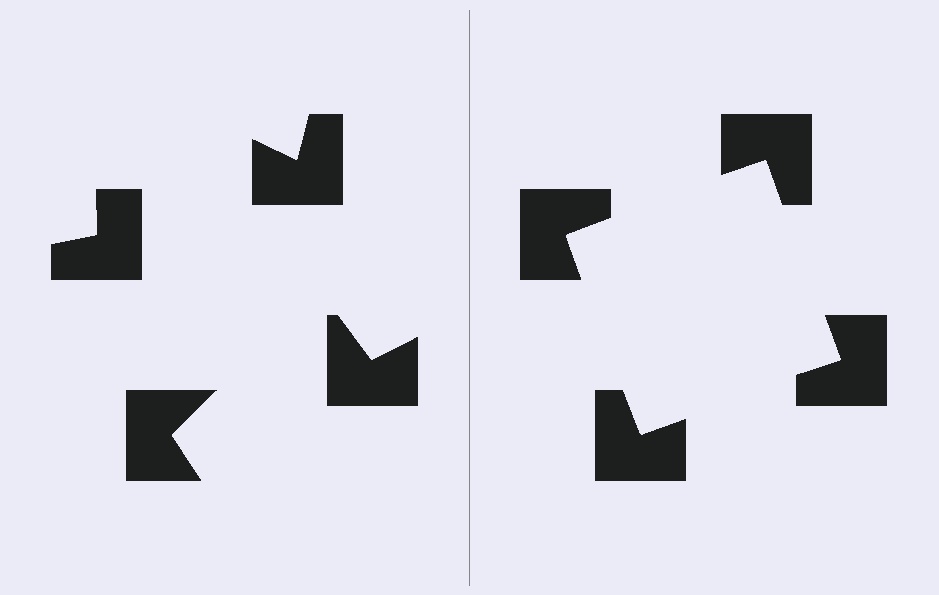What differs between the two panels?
The notched squares are positioned identically on both sides; only the wedge orientations differ. On the right they align to a square; on the left they are misaligned.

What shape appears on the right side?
An illusory square.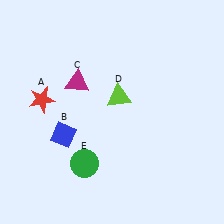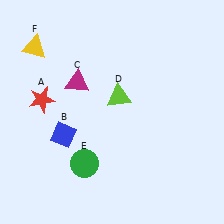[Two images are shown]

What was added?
A yellow triangle (F) was added in Image 2.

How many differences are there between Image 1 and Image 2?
There is 1 difference between the two images.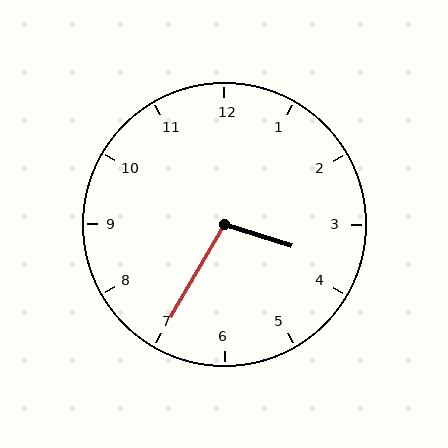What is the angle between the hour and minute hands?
Approximately 102 degrees.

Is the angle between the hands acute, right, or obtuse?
It is obtuse.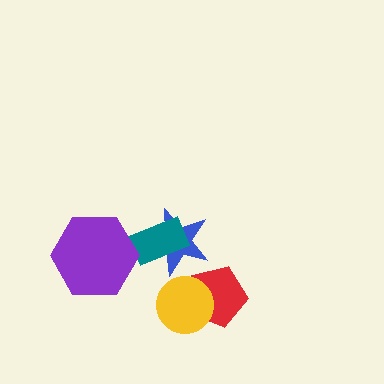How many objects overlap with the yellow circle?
1 object overlaps with the yellow circle.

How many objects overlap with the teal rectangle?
1 object overlaps with the teal rectangle.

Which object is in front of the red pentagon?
The yellow circle is in front of the red pentagon.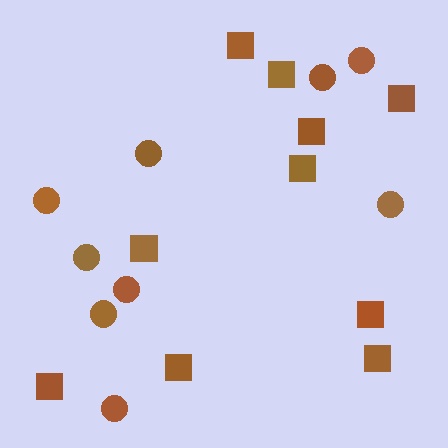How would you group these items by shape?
There are 2 groups: one group of squares (10) and one group of circles (9).